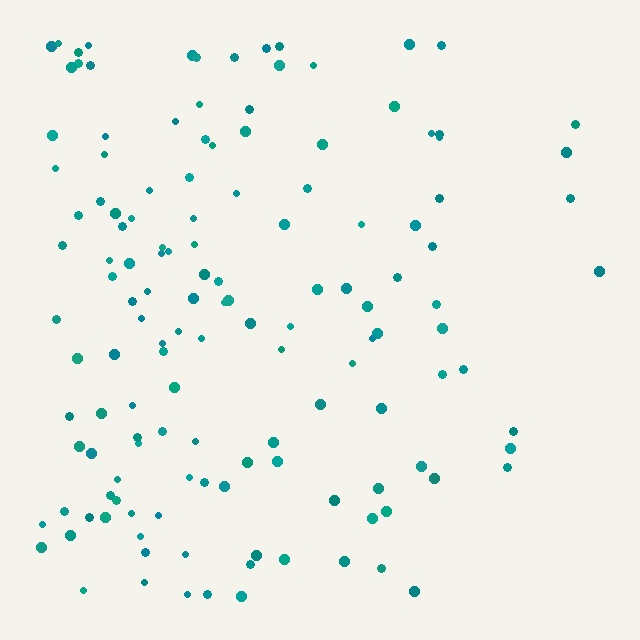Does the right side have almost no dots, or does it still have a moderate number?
Still a moderate number, just noticeably fewer than the left.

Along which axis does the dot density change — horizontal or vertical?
Horizontal.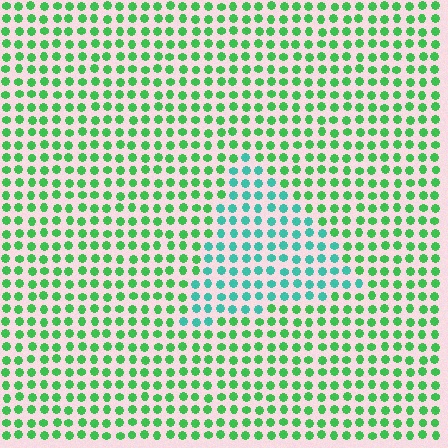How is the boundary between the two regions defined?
The boundary is defined purely by a slight shift in hue (about 40 degrees). Spacing, size, and orientation are identical on both sides.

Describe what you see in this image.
The image is filled with small green elements in a uniform arrangement. A triangle-shaped region is visible where the elements are tinted to a slightly different hue, forming a subtle color boundary.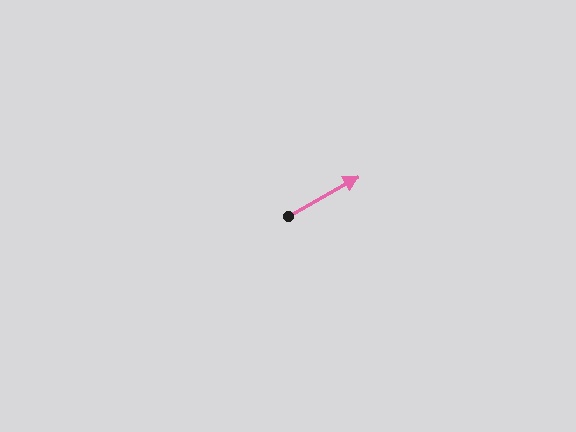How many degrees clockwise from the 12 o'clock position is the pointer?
Approximately 61 degrees.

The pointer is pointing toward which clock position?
Roughly 2 o'clock.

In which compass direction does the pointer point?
Northeast.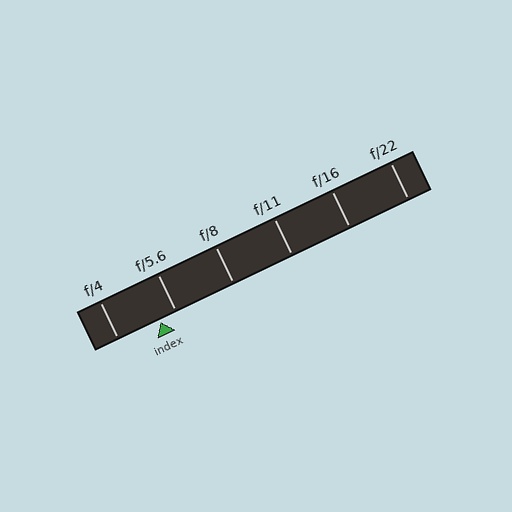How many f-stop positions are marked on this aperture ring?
There are 6 f-stop positions marked.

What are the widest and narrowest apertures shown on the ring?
The widest aperture shown is f/4 and the narrowest is f/22.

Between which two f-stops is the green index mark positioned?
The index mark is between f/4 and f/5.6.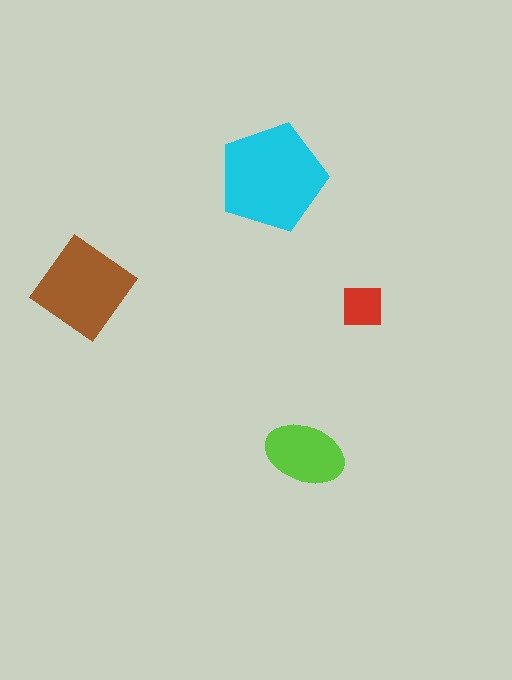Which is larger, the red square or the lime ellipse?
The lime ellipse.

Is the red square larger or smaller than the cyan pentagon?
Smaller.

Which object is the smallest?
The red square.